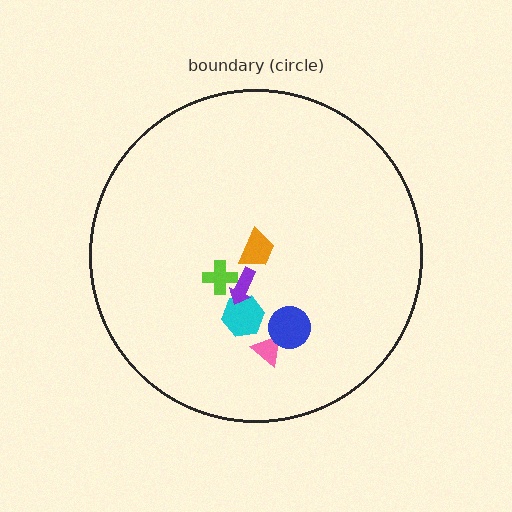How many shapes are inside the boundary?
6 inside, 0 outside.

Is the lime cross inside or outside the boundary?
Inside.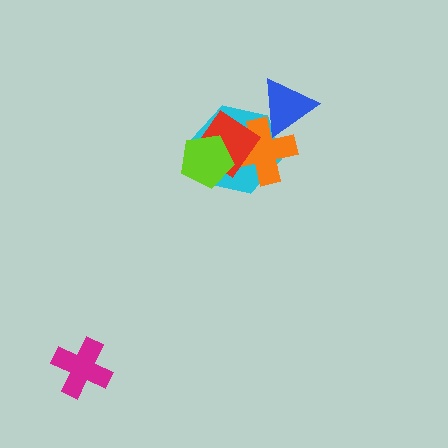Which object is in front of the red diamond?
The lime pentagon is in front of the red diamond.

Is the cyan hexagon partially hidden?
Yes, it is partially covered by another shape.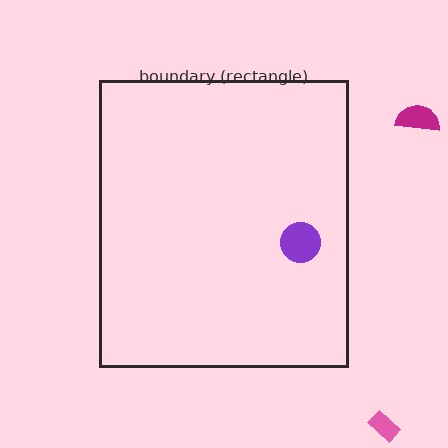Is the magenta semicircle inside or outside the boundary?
Outside.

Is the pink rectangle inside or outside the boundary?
Outside.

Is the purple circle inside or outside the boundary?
Inside.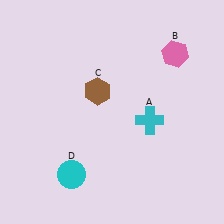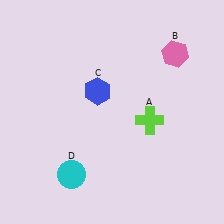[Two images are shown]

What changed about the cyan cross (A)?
In Image 1, A is cyan. In Image 2, it changed to lime.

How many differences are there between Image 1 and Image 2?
There are 2 differences between the two images.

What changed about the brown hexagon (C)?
In Image 1, C is brown. In Image 2, it changed to blue.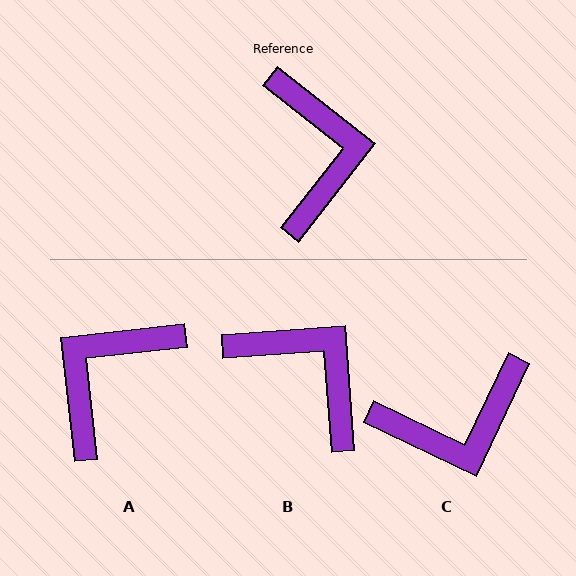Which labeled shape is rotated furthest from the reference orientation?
A, about 134 degrees away.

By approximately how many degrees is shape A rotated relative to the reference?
Approximately 134 degrees counter-clockwise.